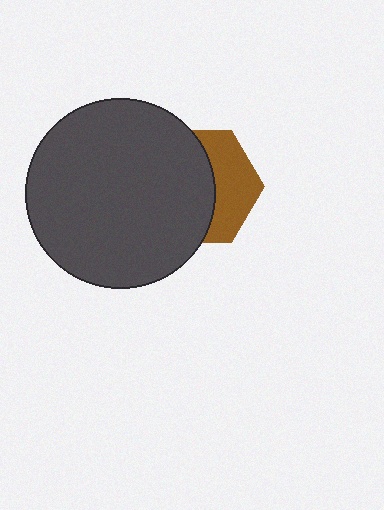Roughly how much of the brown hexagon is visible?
A small part of it is visible (roughly 40%).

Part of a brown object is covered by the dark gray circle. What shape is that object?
It is a hexagon.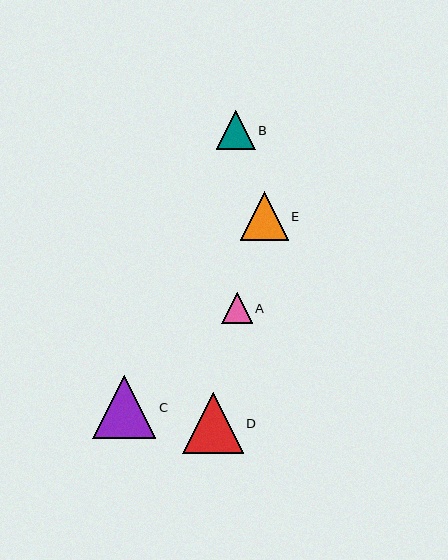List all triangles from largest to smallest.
From largest to smallest: C, D, E, B, A.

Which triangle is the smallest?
Triangle A is the smallest with a size of approximately 31 pixels.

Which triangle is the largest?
Triangle C is the largest with a size of approximately 64 pixels.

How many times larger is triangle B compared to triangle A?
Triangle B is approximately 1.2 times the size of triangle A.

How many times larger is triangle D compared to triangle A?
Triangle D is approximately 2.0 times the size of triangle A.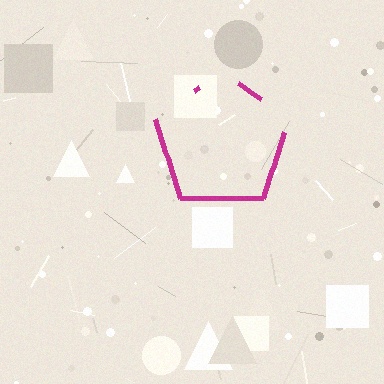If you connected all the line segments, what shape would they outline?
They would outline a pentagon.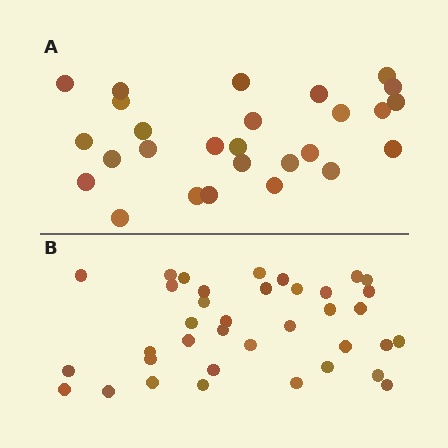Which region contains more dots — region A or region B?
Region B (the bottom region) has more dots.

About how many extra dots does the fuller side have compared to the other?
Region B has roughly 10 or so more dots than region A.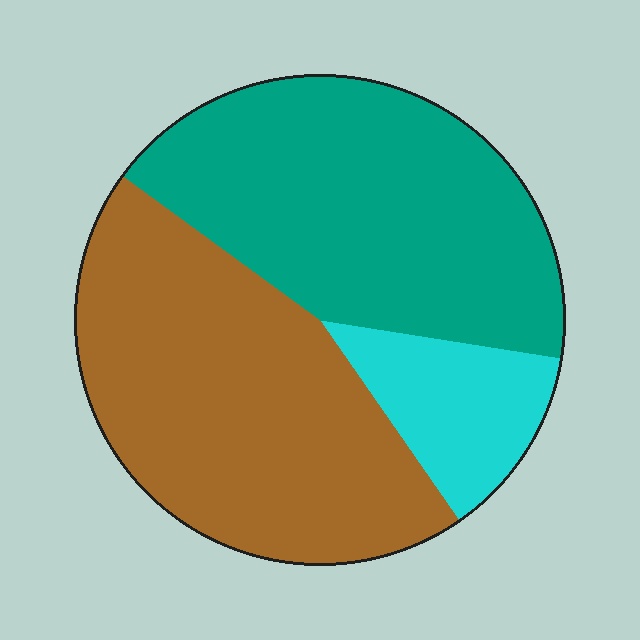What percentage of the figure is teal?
Teal covers around 45% of the figure.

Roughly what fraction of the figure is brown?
Brown takes up between a quarter and a half of the figure.